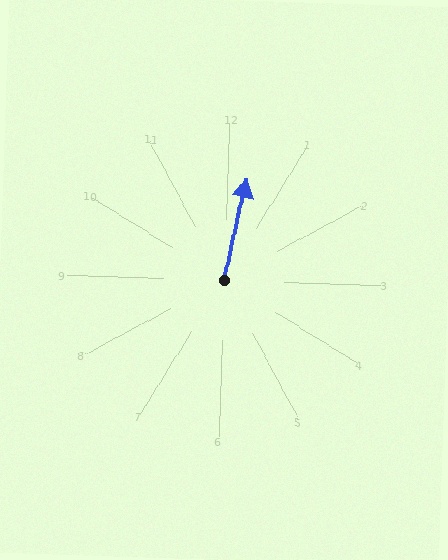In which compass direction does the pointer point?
North.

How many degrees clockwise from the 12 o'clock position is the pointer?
Approximately 11 degrees.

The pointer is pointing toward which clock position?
Roughly 12 o'clock.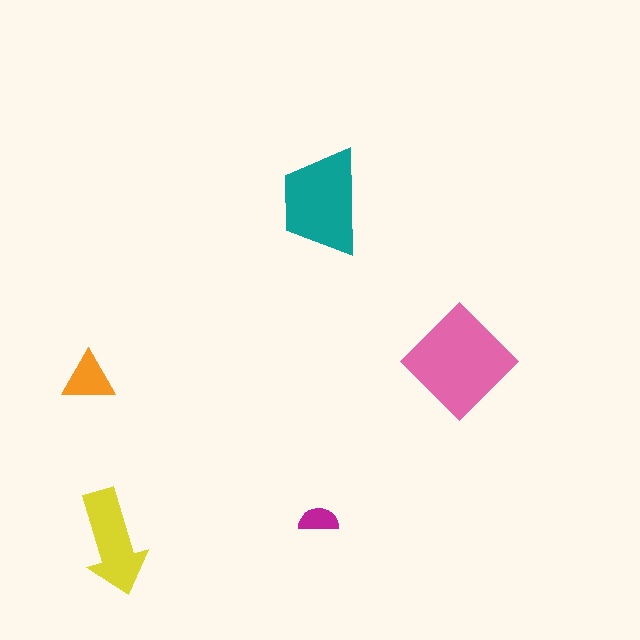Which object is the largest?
The pink diamond.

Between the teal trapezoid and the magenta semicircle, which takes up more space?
The teal trapezoid.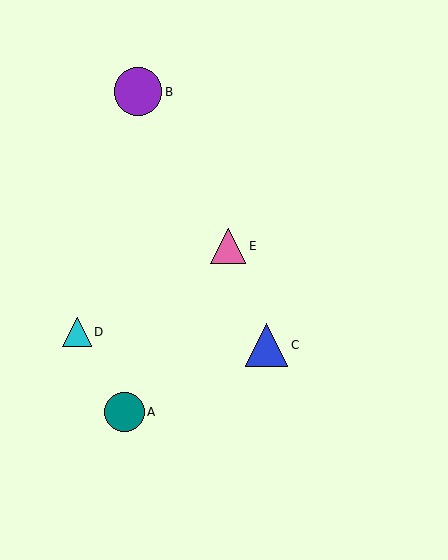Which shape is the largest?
The purple circle (labeled B) is the largest.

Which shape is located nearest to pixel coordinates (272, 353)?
The blue triangle (labeled C) at (266, 345) is nearest to that location.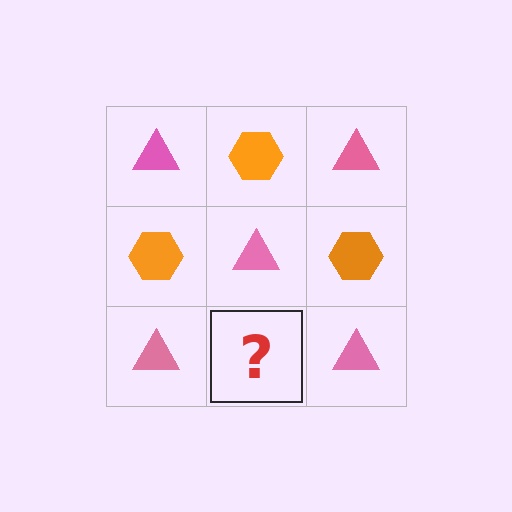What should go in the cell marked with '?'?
The missing cell should contain an orange hexagon.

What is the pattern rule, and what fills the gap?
The rule is that it alternates pink triangle and orange hexagon in a checkerboard pattern. The gap should be filled with an orange hexagon.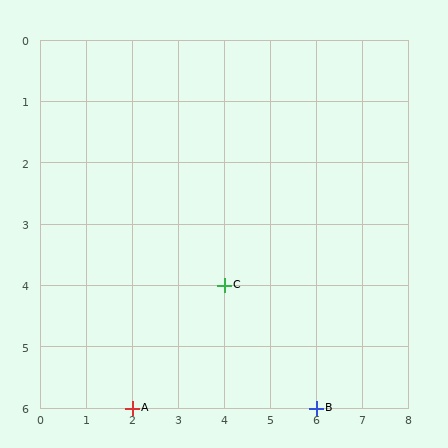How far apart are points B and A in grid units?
Points B and A are 4 columns apart.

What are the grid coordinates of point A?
Point A is at grid coordinates (2, 6).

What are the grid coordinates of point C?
Point C is at grid coordinates (4, 4).